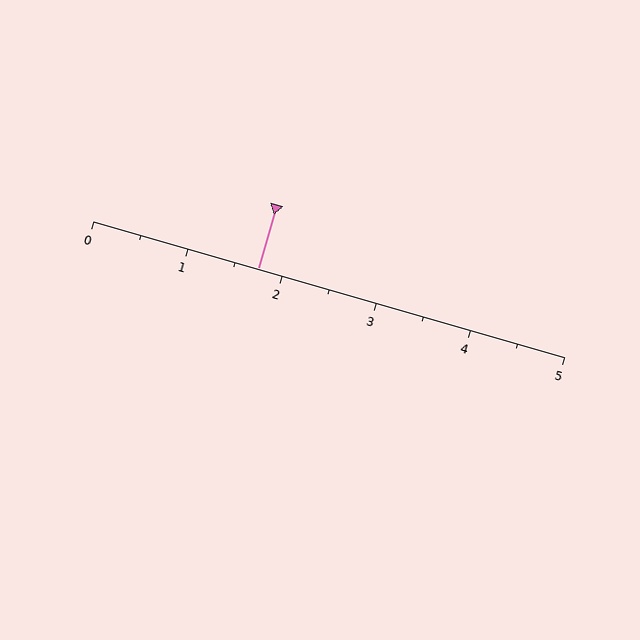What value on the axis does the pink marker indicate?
The marker indicates approximately 1.8.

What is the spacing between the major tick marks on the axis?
The major ticks are spaced 1 apart.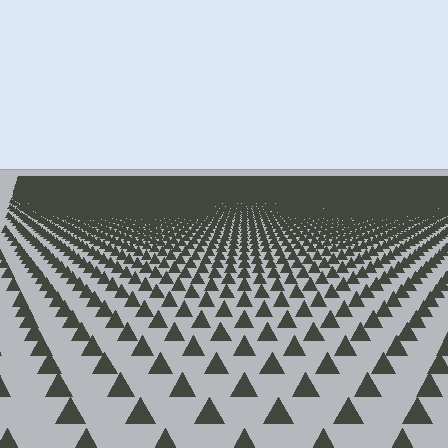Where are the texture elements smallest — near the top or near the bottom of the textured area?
Near the top.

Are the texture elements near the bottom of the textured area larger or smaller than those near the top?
Larger. Near the bottom, elements are closer to the viewer and appear at a bigger on-screen size.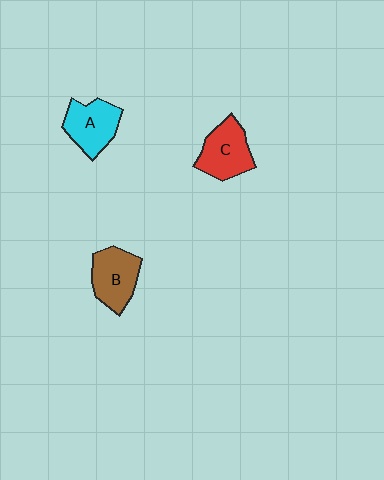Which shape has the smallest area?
Shape A (cyan).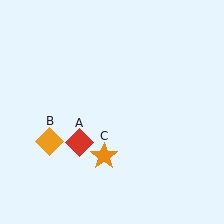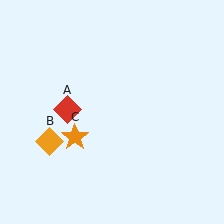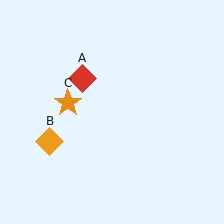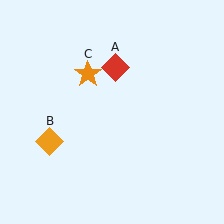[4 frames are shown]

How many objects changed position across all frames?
2 objects changed position: red diamond (object A), orange star (object C).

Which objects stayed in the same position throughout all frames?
Orange diamond (object B) remained stationary.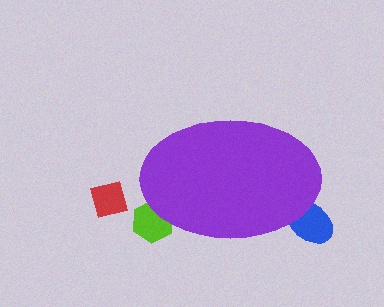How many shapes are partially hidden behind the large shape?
2 shapes are partially hidden.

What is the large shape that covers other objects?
A purple ellipse.